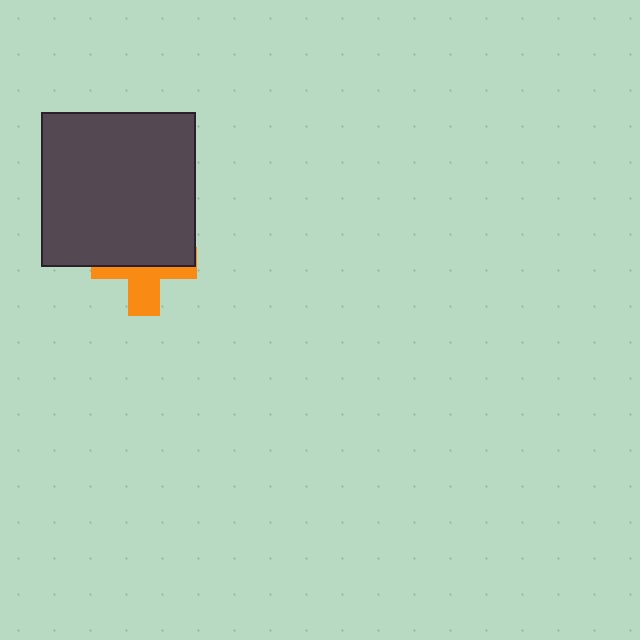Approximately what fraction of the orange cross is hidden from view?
Roughly 57% of the orange cross is hidden behind the dark gray square.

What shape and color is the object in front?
The object in front is a dark gray square.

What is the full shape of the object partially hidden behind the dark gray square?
The partially hidden object is an orange cross.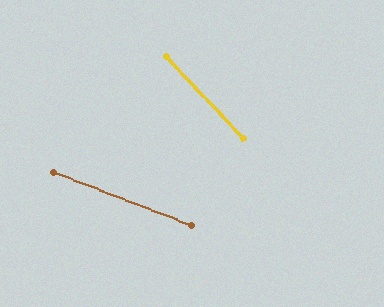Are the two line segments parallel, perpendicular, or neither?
Neither parallel nor perpendicular — they differ by about 26°.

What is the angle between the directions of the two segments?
Approximately 26 degrees.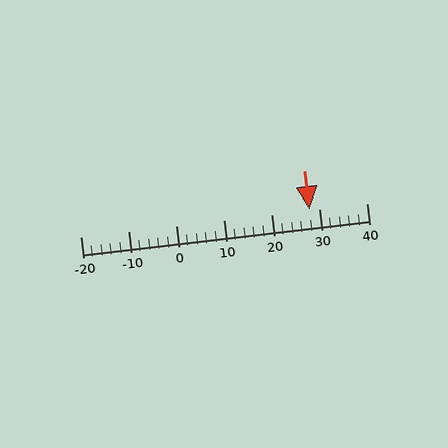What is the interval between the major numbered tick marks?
The major tick marks are spaced 10 units apart.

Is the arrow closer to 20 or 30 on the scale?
The arrow is closer to 30.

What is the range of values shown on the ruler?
The ruler shows values from -20 to 40.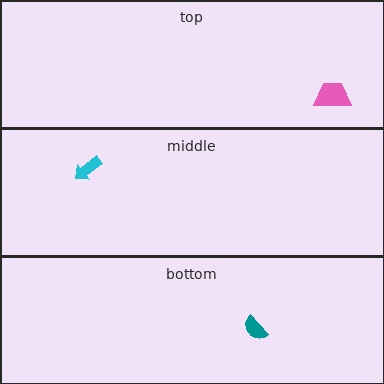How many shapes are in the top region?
1.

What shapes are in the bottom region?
The teal semicircle.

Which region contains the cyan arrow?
The middle region.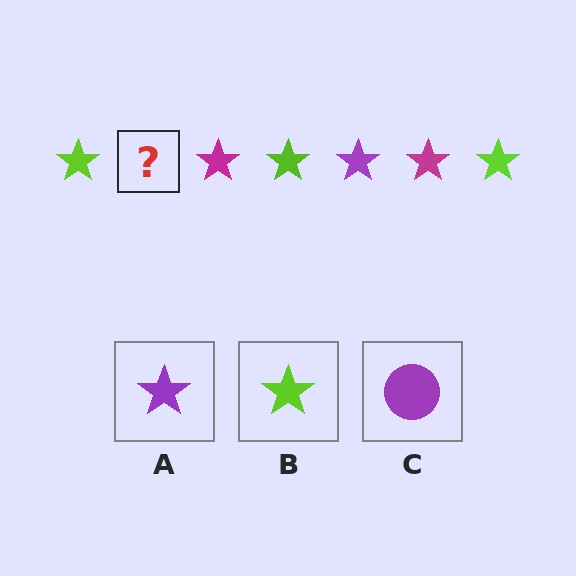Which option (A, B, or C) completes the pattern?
A.